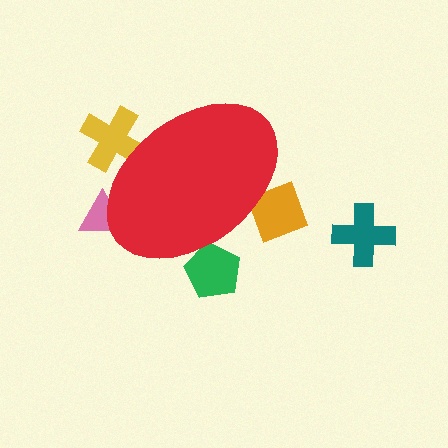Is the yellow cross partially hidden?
Yes, the yellow cross is partially hidden behind the red ellipse.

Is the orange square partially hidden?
Yes, the orange square is partially hidden behind the red ellipse.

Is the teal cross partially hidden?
No, the teal cross is fully visible.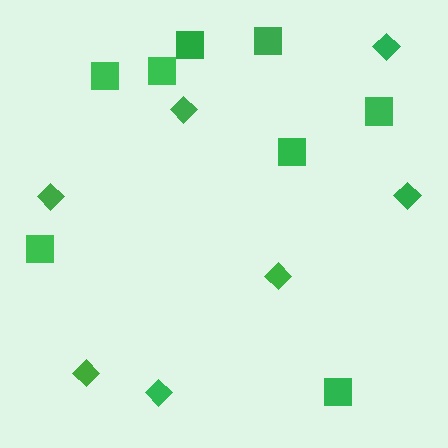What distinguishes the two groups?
There are 2 groups: one group of squares (8) and one group of diamonds (7).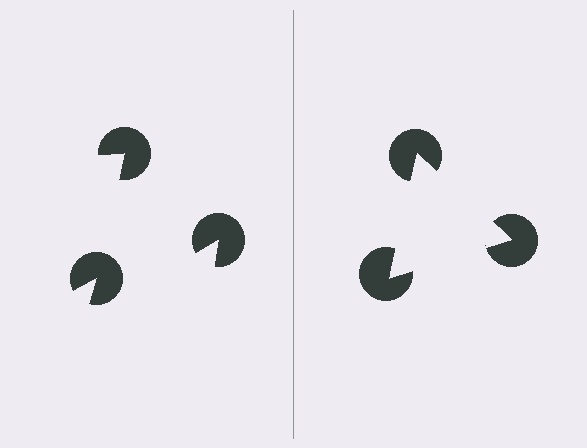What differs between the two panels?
The pac-man discs are positioned identically on both sides; only the wedge orientations differ. On the right they align to a triangle; on the left they are misaligned.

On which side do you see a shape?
An illusory triangle appears on the right side. On the left side the wedge cuts are rotated, so no coherent shape forms.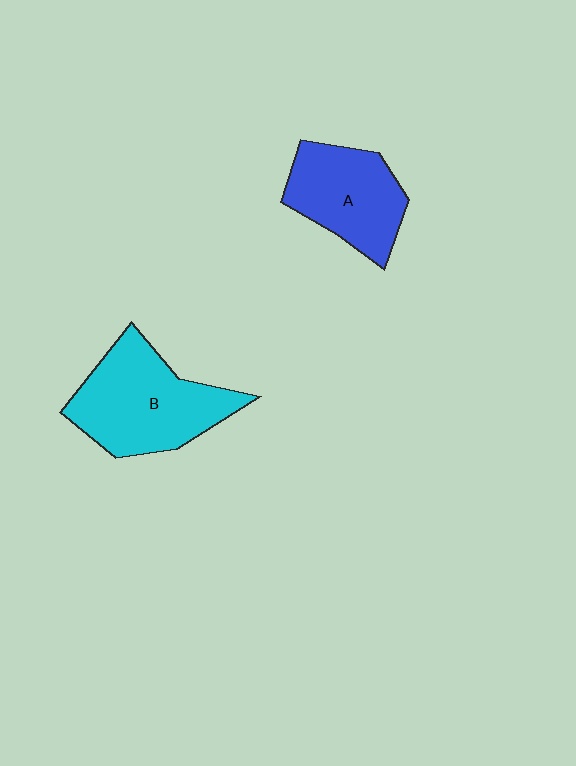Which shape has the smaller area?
Shape A (blue).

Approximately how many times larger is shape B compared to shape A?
Approximately 1.3 times.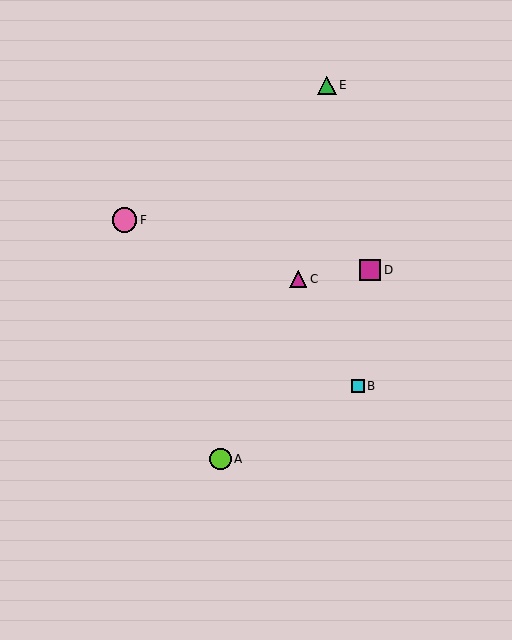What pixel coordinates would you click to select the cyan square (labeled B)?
Click at (358, 386) to select the cyan square B.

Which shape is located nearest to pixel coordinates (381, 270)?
The magenta square (labeled D) at (370, 270) is nearest to that location.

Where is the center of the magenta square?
The center of the magenta square is at (370, 270).